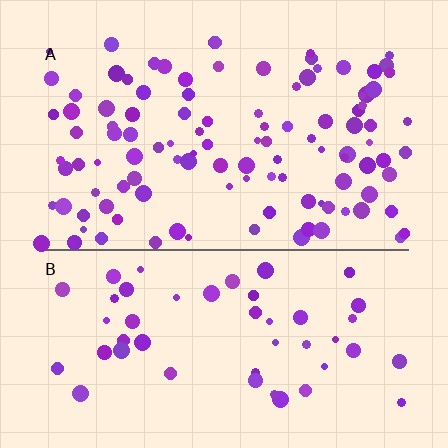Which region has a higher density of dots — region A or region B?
A (the top).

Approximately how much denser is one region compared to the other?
Approximately 2.3× — region A over region B.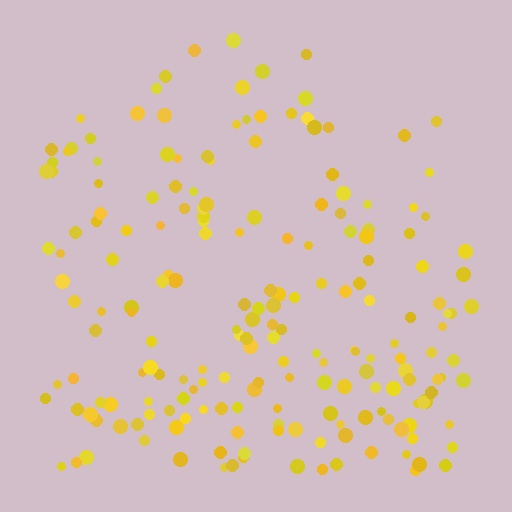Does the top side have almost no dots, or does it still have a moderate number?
Still a moderate number, just noticeably fewer than the bottom.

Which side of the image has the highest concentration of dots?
The bottom.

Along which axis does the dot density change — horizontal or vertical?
Vertical.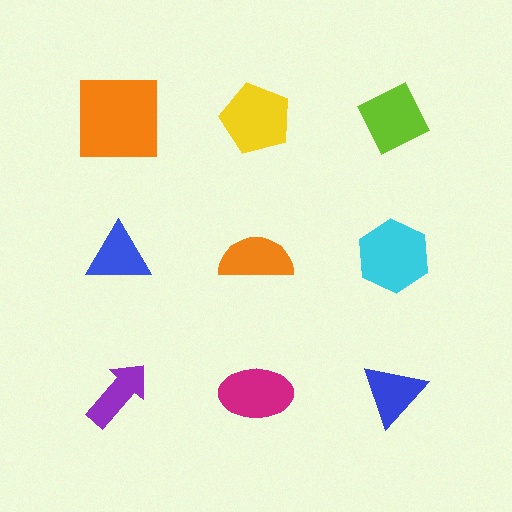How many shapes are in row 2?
3 shapes.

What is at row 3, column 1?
A purple arrow.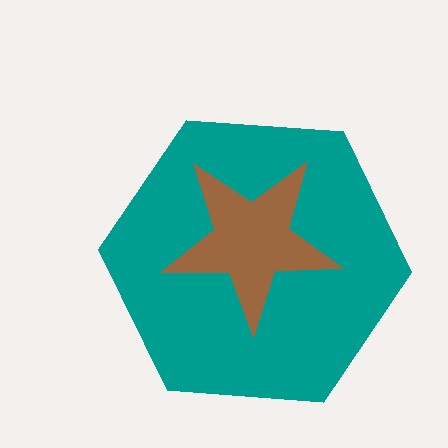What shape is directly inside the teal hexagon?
The brown star.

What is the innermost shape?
The brown star.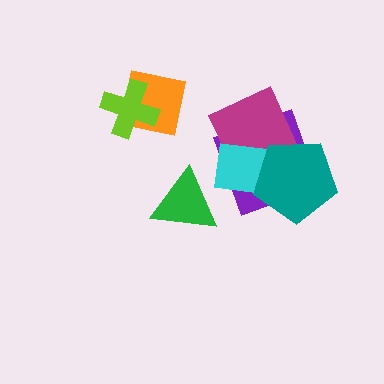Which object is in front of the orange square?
The lime cross is in front of the orange square.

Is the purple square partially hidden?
Yes, it is partially covered by another shape.